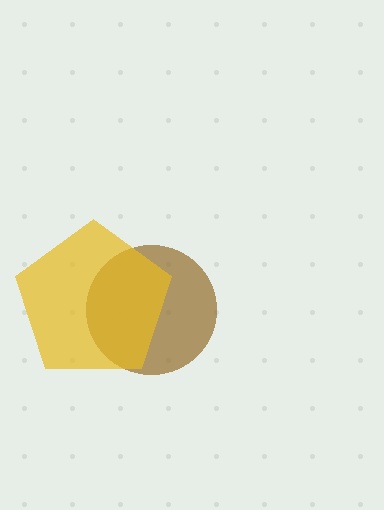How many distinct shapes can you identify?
There are 2 distinct shapes: a brown circle, a yellow pentagon.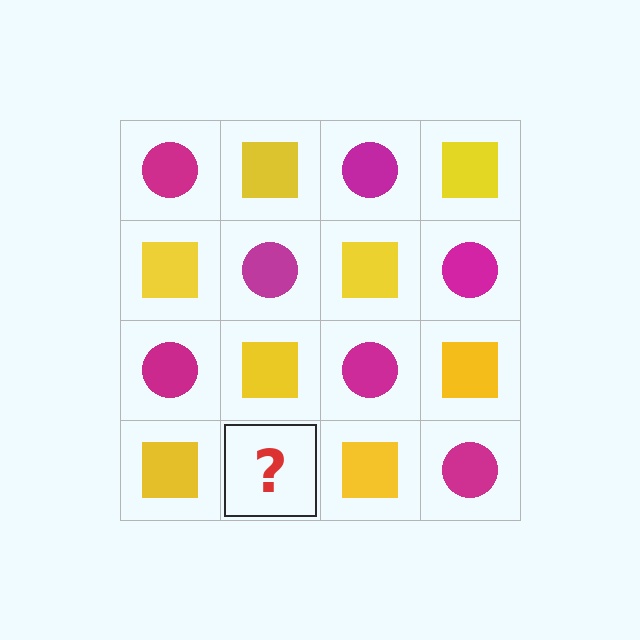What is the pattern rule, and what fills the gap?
The rule is that it alternates magenta circle and yellow square in a checkerboard pattern. The gap should be filled with a magenta circle.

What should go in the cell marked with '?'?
The missing cell should contain a magenta circle.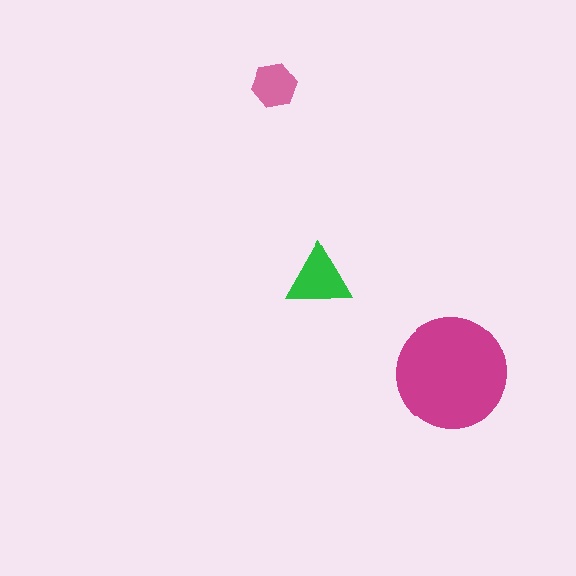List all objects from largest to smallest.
The magenta circle, the green triangle, the pink hexagon.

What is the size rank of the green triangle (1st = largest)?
2nd.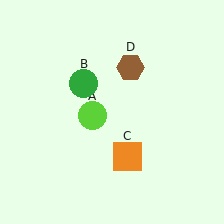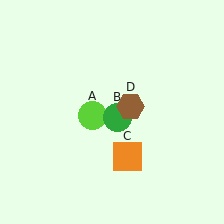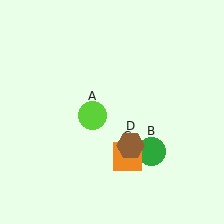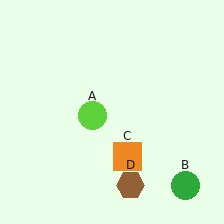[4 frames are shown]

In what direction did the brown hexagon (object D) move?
The brown hexagon (object D) moved down.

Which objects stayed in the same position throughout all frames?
Lime circle (object A) and orange square (object C) remained stationary.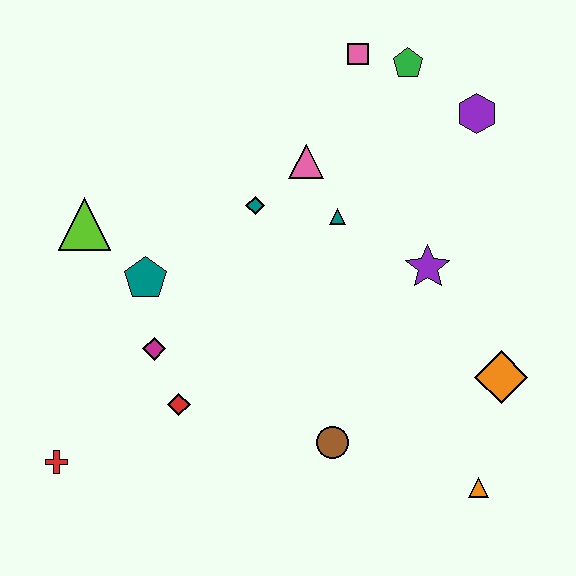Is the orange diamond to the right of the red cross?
Yes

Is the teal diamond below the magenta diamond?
No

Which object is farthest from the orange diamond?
The red cross is farthest from the orange diamond.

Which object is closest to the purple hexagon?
The green pentagon is closest to the purple hexagon.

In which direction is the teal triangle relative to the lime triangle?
The teal triangle is to the right of the lime triangle.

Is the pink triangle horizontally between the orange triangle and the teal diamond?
Yes